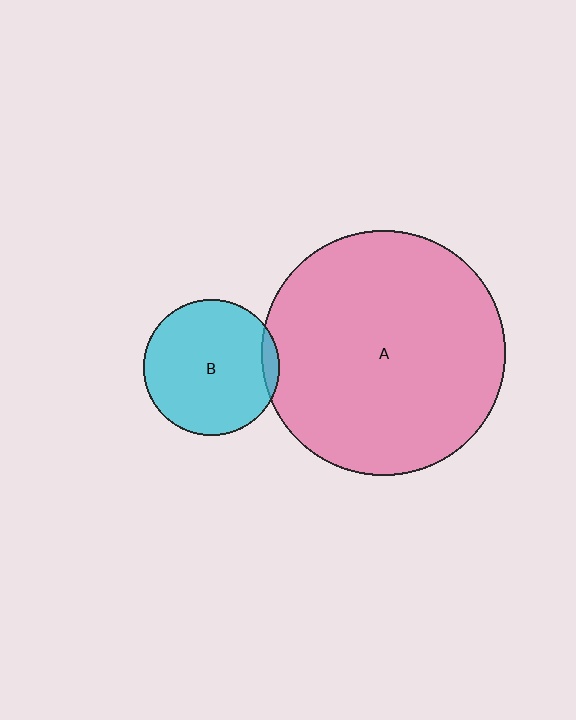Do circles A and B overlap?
Yes.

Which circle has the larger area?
Circle A (pink).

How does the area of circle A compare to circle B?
Approximately 3.2 times.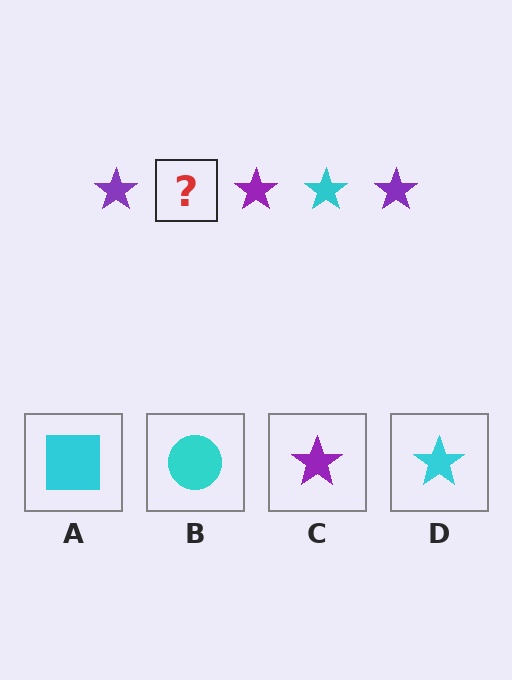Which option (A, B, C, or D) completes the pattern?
D.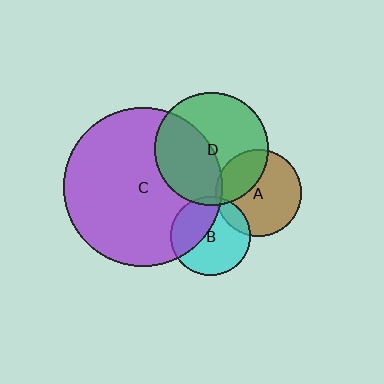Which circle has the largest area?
Circle C (purple).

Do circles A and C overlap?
Yes.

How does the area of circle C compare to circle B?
Approximately 4.0 times.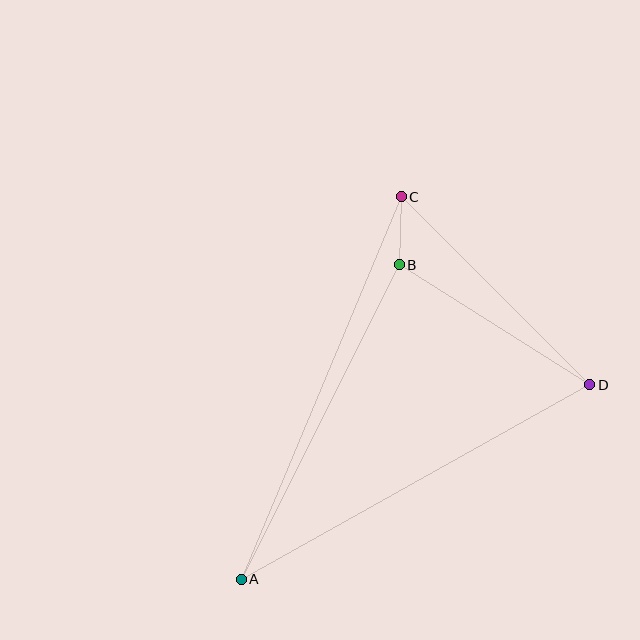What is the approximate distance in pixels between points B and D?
The distance between B and D is approximately 225 pixels.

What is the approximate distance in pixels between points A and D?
The distance between A and D is approximately 399 pixels.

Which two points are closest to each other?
Points B and C are closest to each other.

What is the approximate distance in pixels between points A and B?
The distance between A and B is approximately 352 pixels.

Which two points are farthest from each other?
Points A and C are farthest from each other.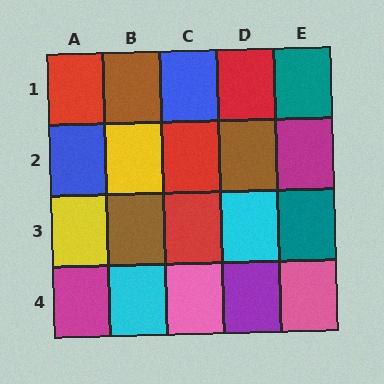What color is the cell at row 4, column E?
Pink.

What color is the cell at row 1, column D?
Red.